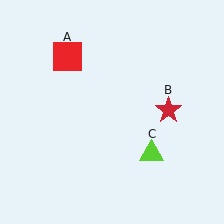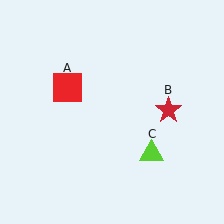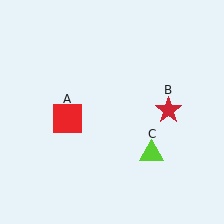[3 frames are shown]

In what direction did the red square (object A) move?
The red square (object A) moved down.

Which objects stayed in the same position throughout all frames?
Red star (object B) and lime triangle (object C) remained stationary.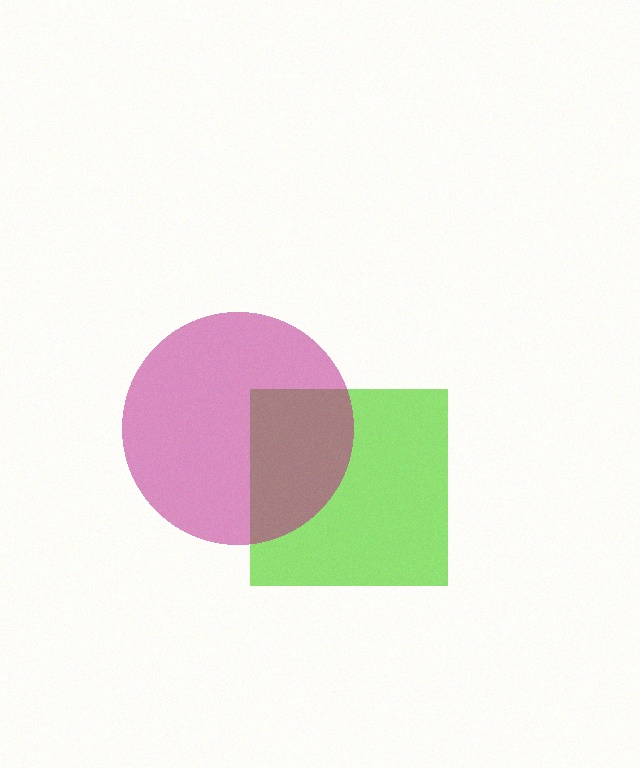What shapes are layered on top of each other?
The layered shapes are: a lime square, a magenta circle.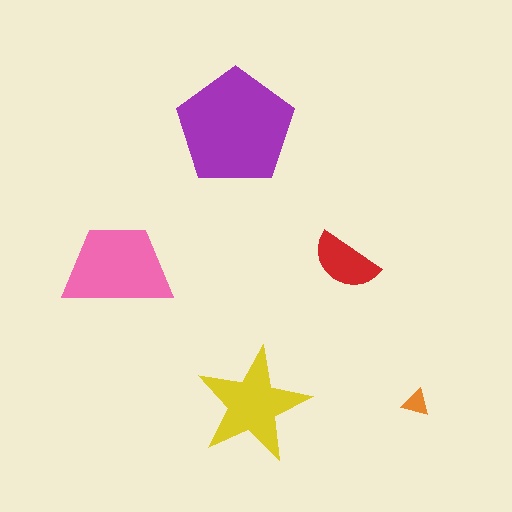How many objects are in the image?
There are 5 objects in the image.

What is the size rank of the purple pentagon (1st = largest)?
1st.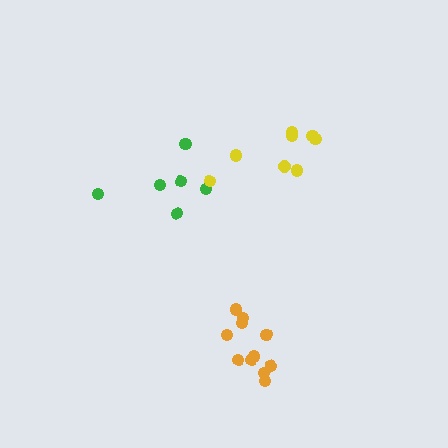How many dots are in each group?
Group 1: 11 dots, Group 2: 6 dots, Group 3: 8 dots (25 total).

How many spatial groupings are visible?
There are 3 spatial groupings.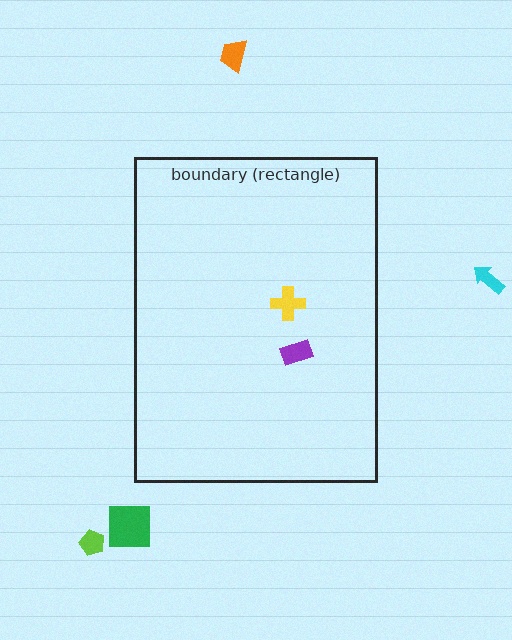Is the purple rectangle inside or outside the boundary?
Inside.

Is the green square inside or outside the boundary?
Outside.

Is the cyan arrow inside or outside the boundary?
Outside.